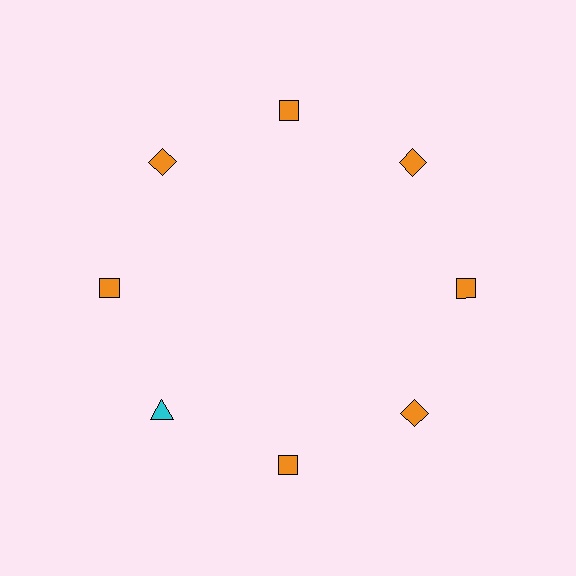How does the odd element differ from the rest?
It differs in both color (cyan instead of orange) and shape (triangle instead of diamond).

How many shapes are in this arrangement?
There are 8 shapes arranged in a ring pattern.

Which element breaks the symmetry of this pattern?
The cyan triangle at roughly the 8 o'clock position breaks the symmetry. All other shapes are orange diamonds.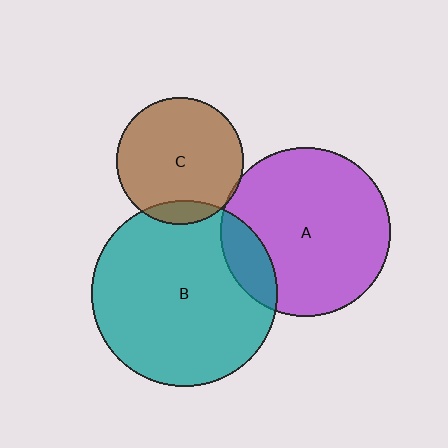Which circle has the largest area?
Circle B (teal).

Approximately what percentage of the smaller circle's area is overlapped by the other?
Approximately 10%.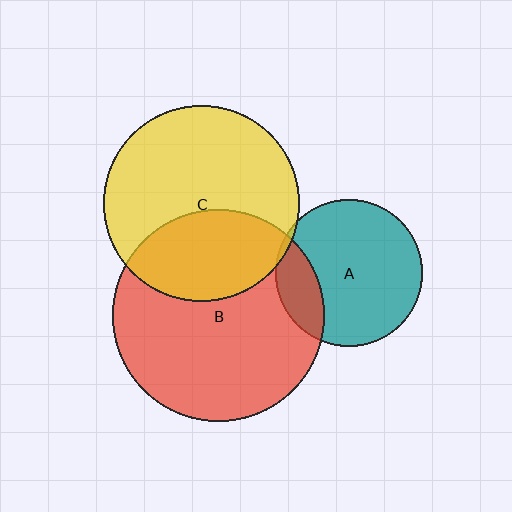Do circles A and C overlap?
Yes.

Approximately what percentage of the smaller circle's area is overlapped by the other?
Approximately 5%.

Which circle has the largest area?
Circle B (red).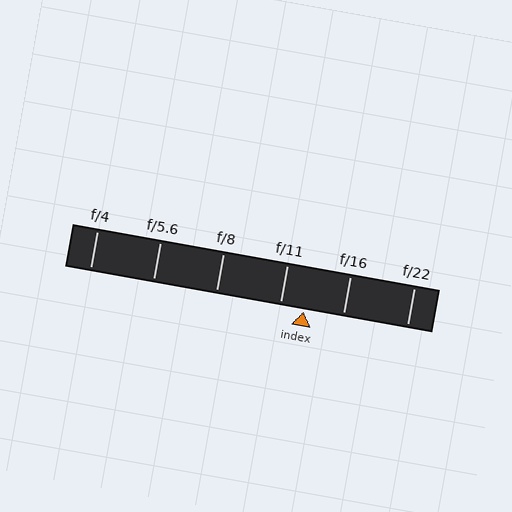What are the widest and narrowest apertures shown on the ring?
The widest aperture shown is f/4 and the narrowest is f/22.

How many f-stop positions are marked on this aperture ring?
There are 6 f-stop positions marked.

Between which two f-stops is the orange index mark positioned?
The index mark is between f/11 and f/16.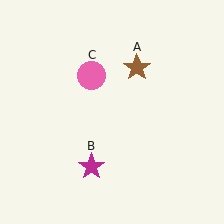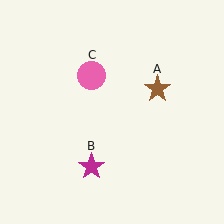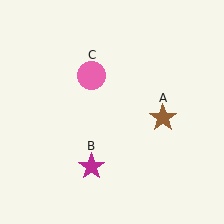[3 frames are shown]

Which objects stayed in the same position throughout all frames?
Magenta star (object B) and pink circle (object C) remained stationary.